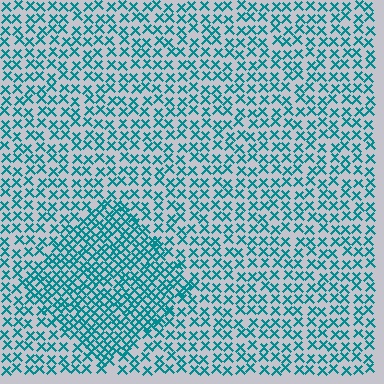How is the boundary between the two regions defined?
The boundary is defined by a change in element density (approximately 1.8x ratio). All elements are the same color, size, and shape.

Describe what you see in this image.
The image contains small teal elements arranged at two different densities. A diamond-shaped region is visible where the elements are more densely packed than the surrounding area.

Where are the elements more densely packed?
The elements are more densely packed inside the diamond boundary.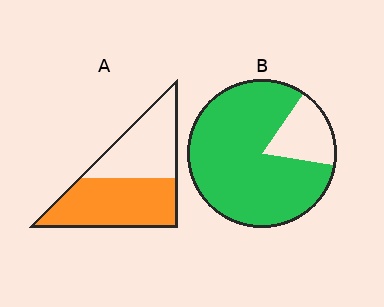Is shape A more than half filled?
Yes.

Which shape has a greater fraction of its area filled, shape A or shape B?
Shape B.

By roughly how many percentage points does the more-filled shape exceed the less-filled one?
By roughly 25 percentage points (B over A).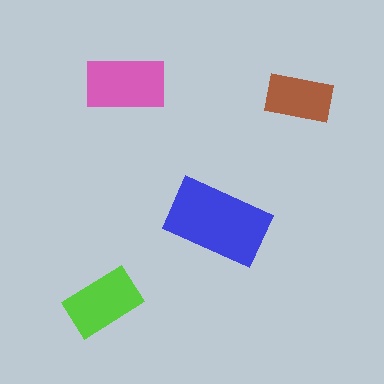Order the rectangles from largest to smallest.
the blue one, the pink one, the lime one, the brown one.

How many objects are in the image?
There are 4 objects in the image.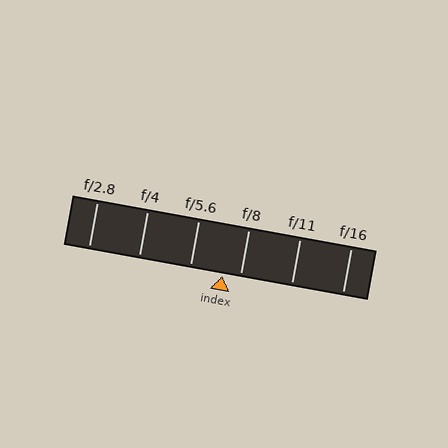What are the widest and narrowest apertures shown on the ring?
The widest aperture shown is f/2.8 and the narrowest is f/16.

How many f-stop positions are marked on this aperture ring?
There are 6 f-stop positions marked.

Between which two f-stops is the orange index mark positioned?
The index mark is between f/5.6 and f/8.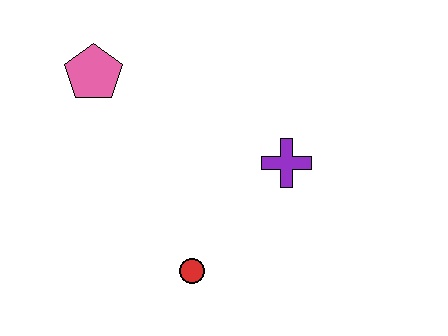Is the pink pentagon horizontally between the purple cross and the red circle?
No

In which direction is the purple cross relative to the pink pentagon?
The purple cross is to the right of the pink pentagon.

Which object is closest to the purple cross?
The red circle is closest to the purple cross.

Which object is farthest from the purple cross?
The pink pentagon is farthest from the purple cross.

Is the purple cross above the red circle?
Yes